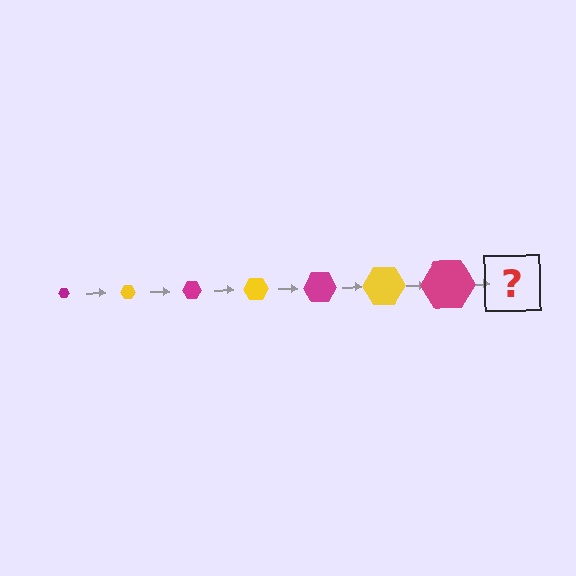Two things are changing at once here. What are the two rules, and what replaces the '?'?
The two rules are that the hexagon grows larger each step and the color cycles through magenta and yellow. The '?' should be a yellow hexagon, larger than the previous one.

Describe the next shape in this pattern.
It should be a yellow hexagon, larger than the previous one.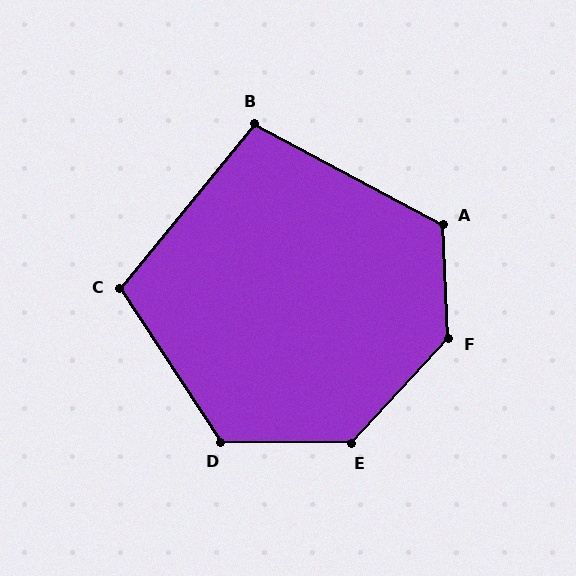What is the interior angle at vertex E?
Approximately 132 degrees (obtuse).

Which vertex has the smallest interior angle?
B, at approximately 101 degrees.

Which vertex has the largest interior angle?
F, at approximately 135 degrees.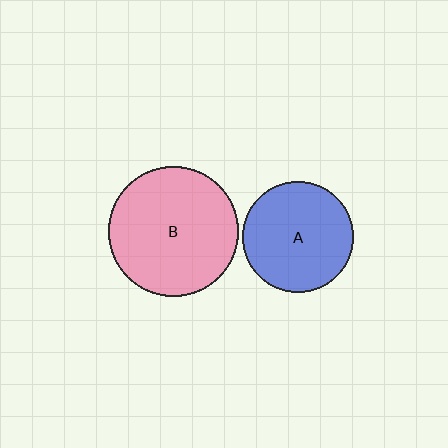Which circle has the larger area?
Circle B (pink).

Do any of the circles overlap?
No, none of the circles overlap.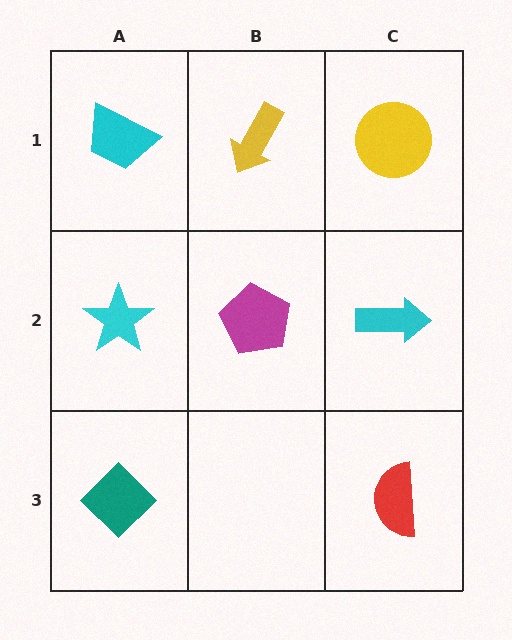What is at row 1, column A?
A cyan trapezoid.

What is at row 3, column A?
A teal diamond.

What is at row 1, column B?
A yellow arrow.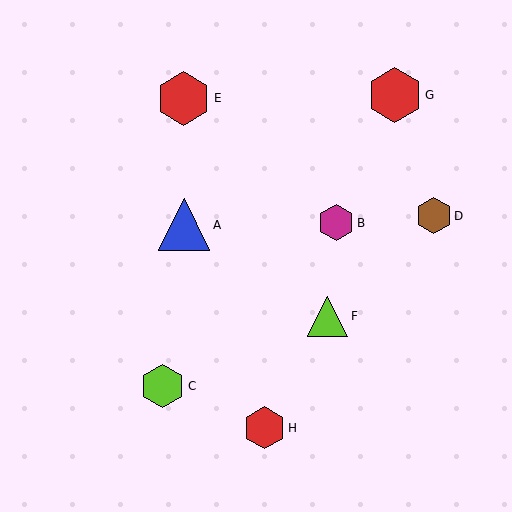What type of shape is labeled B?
Shape B is a magenta hexagon.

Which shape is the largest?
The red hexagon (labeled G) is the largest.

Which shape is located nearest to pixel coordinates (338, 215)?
The magenta hexagon (labeled B) at (336, 223) is nearest to that location.